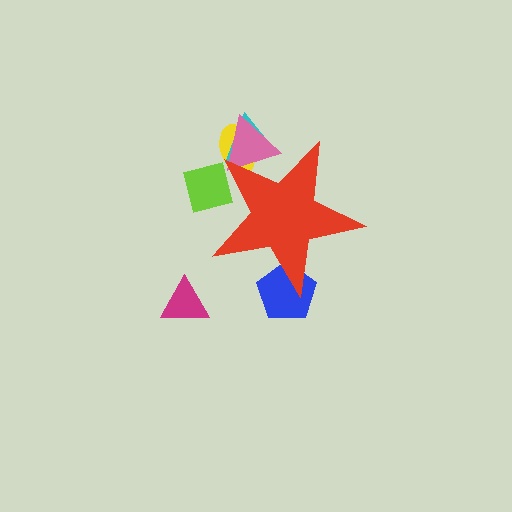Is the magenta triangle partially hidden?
No, the magenta triangle is fully visible.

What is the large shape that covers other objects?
A red star.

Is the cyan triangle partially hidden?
Yes, the cyan triangle is partially hidden behind the red star.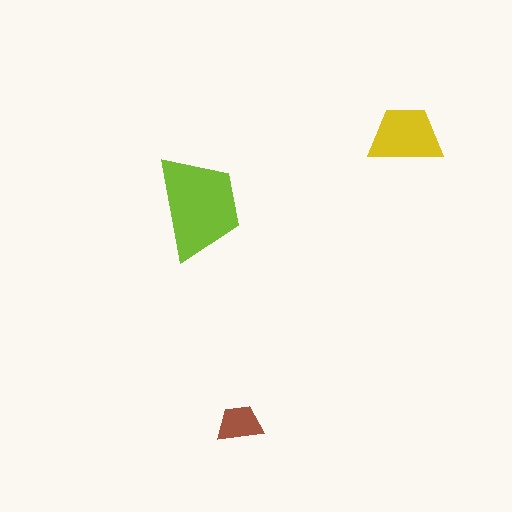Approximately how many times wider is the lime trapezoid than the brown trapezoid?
About 2 times wider.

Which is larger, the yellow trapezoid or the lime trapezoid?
The lime one.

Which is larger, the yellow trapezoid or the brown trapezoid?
The yellow one.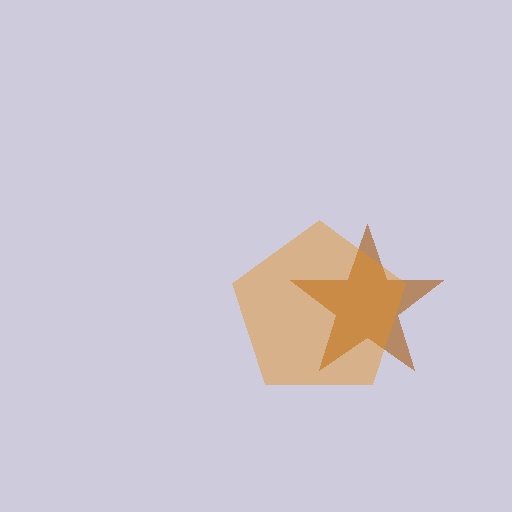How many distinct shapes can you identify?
There are 2 distinct shapes: a brown star, an orange pentagon.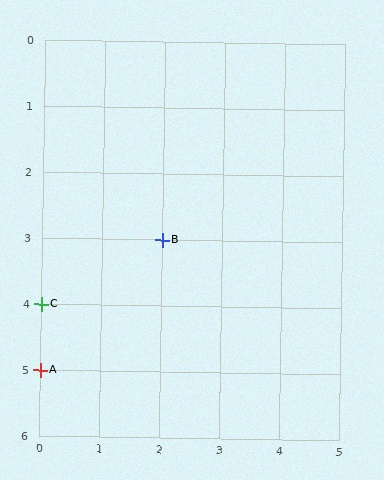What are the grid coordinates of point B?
Point B is at grid coordinates (2, 3).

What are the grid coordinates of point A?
Point A is at grid coordinates (0, 5).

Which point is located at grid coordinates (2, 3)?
Point B is at (2, 3).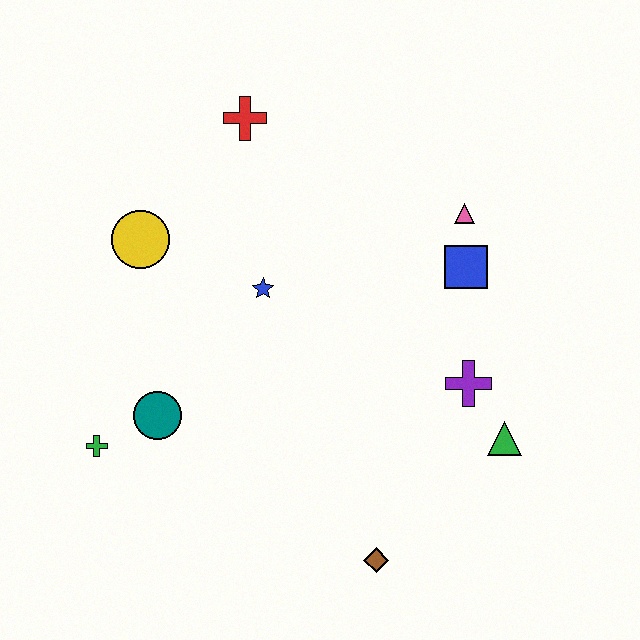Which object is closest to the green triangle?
The purple cross is closest to the green triangle.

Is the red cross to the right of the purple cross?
No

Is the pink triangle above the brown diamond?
Yes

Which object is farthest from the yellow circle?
The green triangle is farthest from the yellow circle.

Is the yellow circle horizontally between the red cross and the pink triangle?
No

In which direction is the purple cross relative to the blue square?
The purple cross is below the blue square.